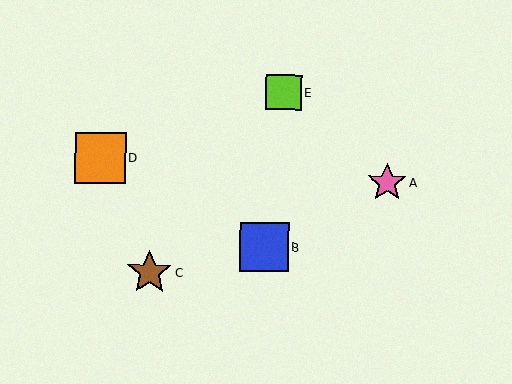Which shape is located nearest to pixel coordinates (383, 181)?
The pink star (labeled A) at (387, 182) is nearest to that location.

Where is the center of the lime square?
The center of the lime square is at (284, 92).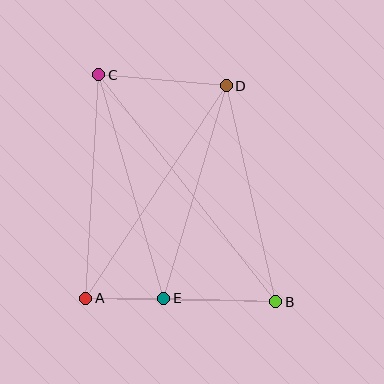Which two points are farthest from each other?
Points B and C are farthest from each other.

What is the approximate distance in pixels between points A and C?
The distance between A and C is approximately 224 pixels.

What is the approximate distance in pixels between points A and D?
The distance between A and D is approximately 255 pixels.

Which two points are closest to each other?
Points A and E are closest to each other.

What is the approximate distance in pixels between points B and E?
The distance between B and E is approximately 112 pixels.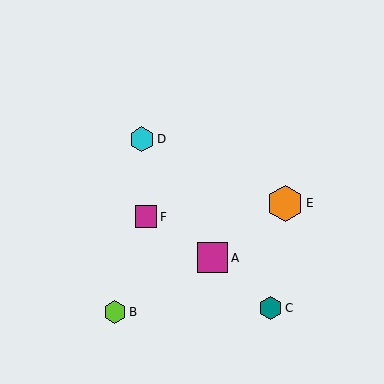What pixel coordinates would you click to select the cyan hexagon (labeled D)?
Click at (142, 139) to select the cyan hexagon D.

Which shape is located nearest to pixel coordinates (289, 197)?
The orange hexagon (labeled E) at (285, 203) is nearest to that location.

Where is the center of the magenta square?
The center of the magenta square is at (146, 217).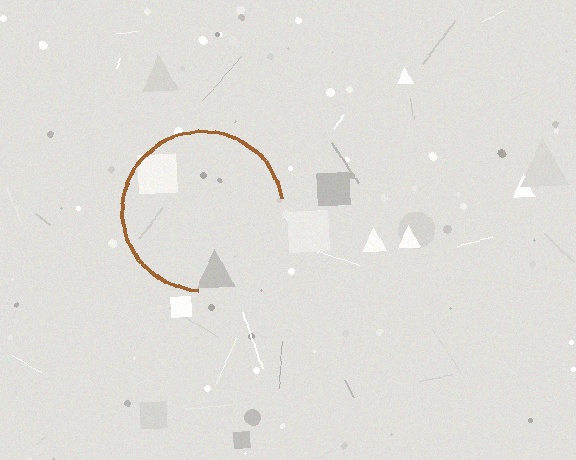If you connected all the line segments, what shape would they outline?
They would outline a circle.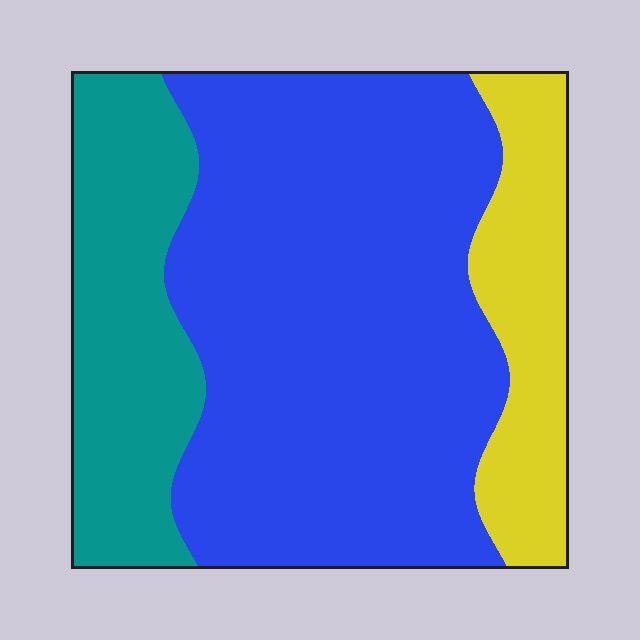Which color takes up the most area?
Blue, at roughly 60%.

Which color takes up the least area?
Yellow, at roughly 15%.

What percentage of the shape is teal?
Teal covers about 25% of the shape.